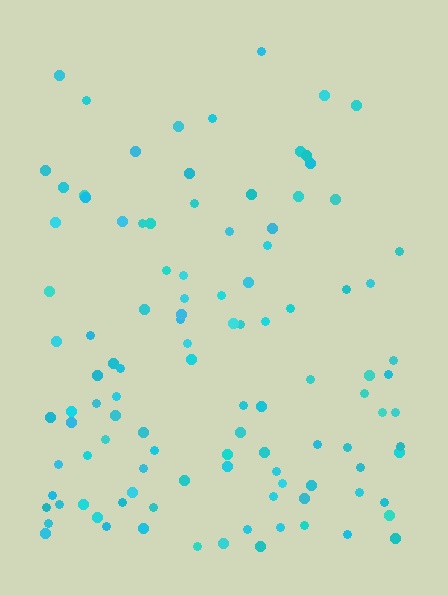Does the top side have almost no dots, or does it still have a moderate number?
Still a moderate number, just noticeably fewer than the bottom.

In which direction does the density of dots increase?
From top to bottom, with the bottom side densest.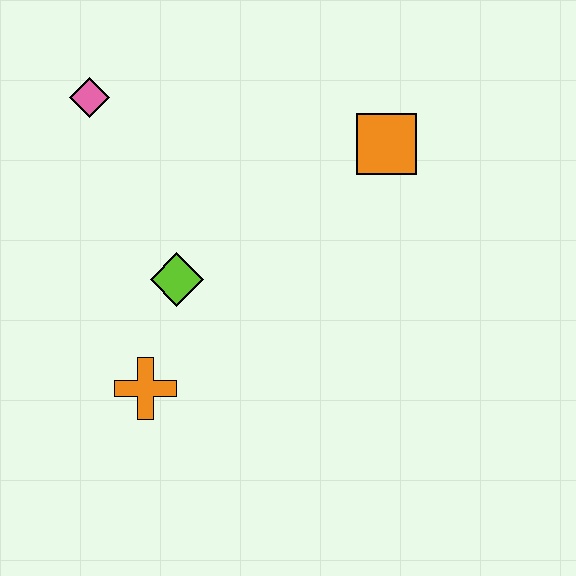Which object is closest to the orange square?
The lime diamond is closest to the orange square.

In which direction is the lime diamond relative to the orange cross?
The lime diamond is above the orange cross.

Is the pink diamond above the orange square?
Yes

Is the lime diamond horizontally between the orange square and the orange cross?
Yes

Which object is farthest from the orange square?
The orange cross is farthest from the orange square.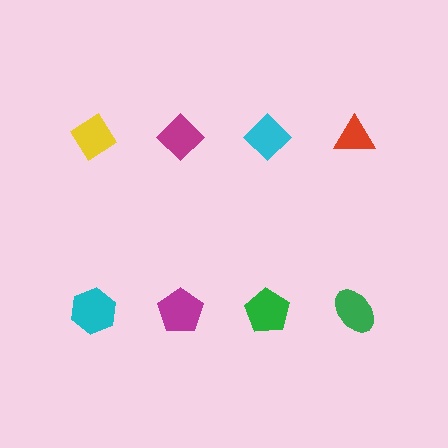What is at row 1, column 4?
A red triangle.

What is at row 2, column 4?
A green ellipse.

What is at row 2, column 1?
A cyan hexagon.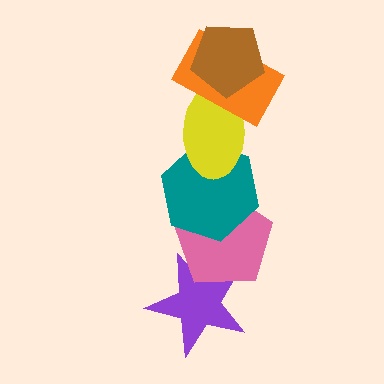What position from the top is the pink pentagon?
The pink pentagon is 5th from the top.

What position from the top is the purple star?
The purple star is 6th from the top.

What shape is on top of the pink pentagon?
The teal hexagon is on top of the pink pentagon.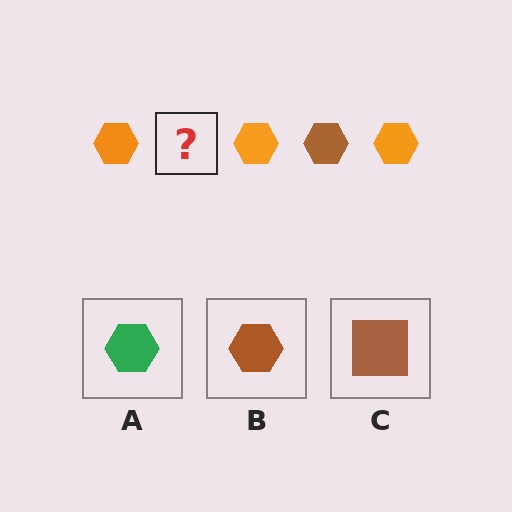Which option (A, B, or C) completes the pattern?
B.